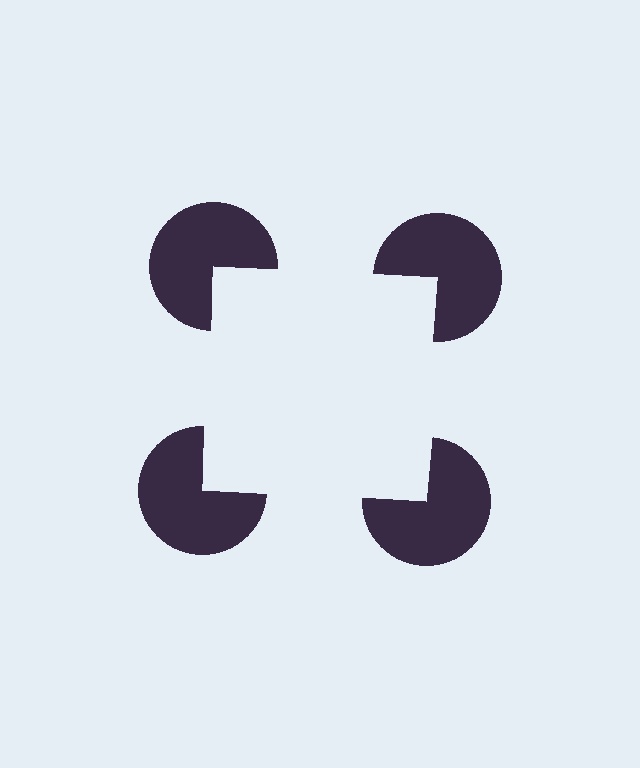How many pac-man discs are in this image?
There are 4 — one at each vertex of the illusory square.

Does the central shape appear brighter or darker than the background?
It typically appears slightly brighter than the background, even though no actual brightness change is drawn.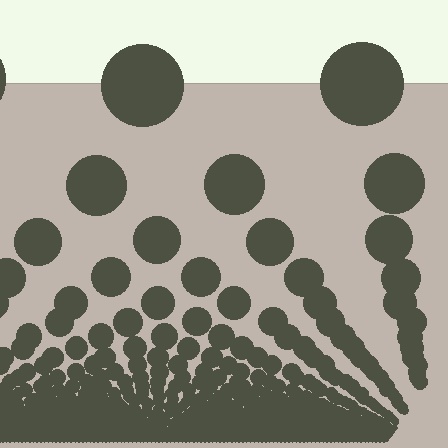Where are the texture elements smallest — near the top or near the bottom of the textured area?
Near the bottom.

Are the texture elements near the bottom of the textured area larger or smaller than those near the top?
Smaller. The gradient is inverted — elements near the bottom are smaller and denser.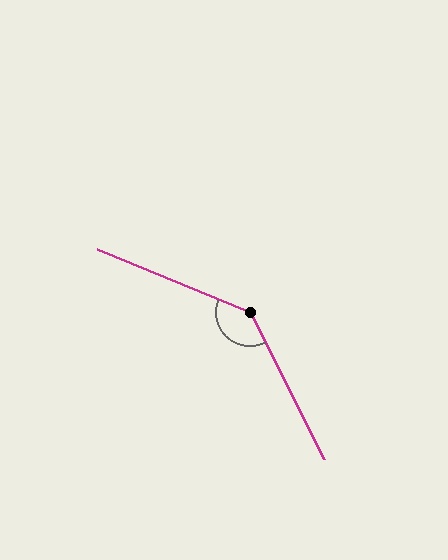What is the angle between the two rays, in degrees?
Approximately 139 degrees.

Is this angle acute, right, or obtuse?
It is obtuse.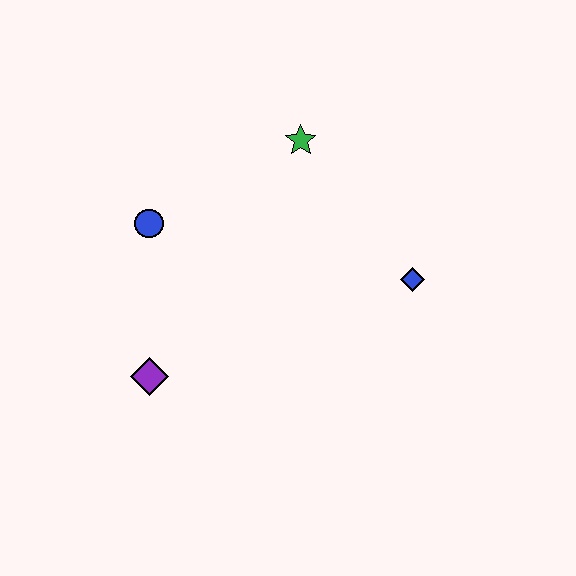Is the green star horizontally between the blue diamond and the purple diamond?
Yes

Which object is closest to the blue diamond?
The green star is closest to the blue diamond.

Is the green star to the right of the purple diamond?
Yes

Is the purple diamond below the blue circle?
Yes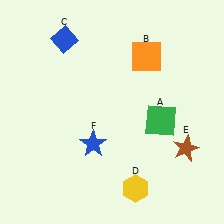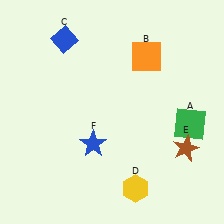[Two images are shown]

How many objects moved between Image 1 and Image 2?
1 object moved between the two images.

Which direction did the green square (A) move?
The green square (A) moved right.